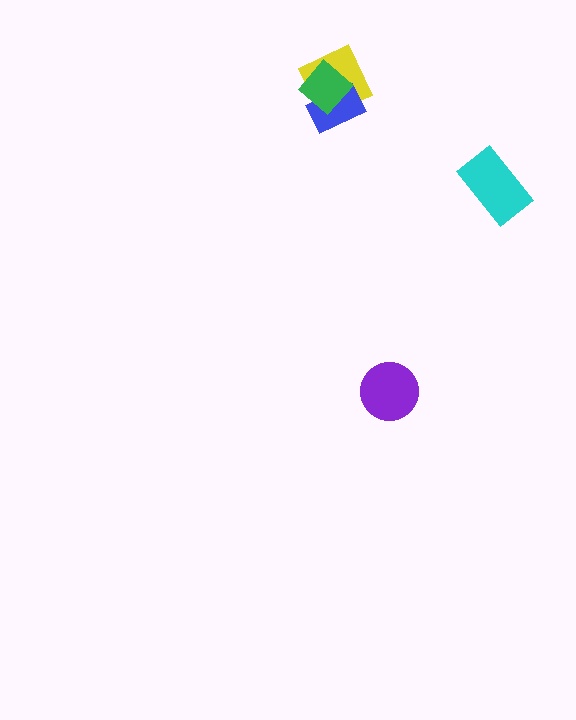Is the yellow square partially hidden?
Yes, it is partially covered by another shape.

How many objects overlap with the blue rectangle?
2 objects overlap with the blue rectangle.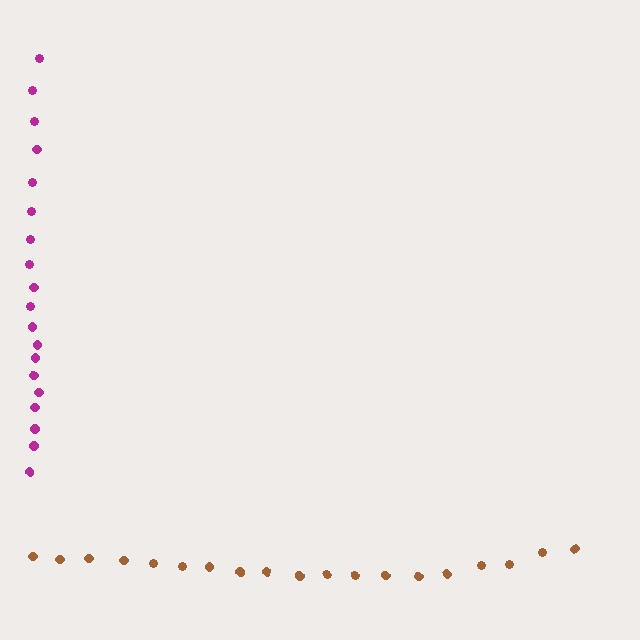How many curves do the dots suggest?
There are 2 distinct paths.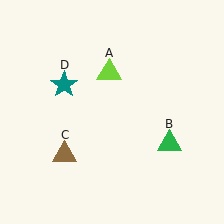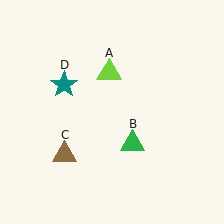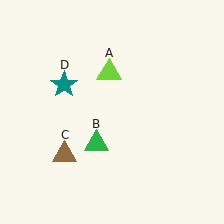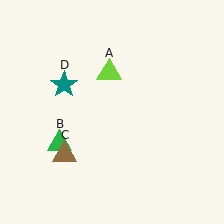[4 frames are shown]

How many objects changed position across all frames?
1 object changed position: green triangle (object B).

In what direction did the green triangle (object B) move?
The green triangle (object B) moved left.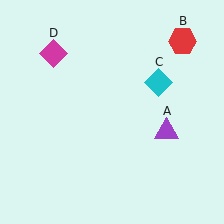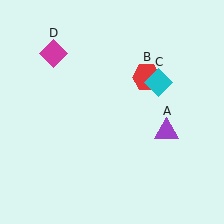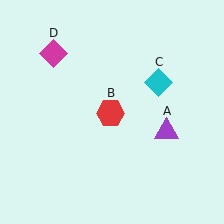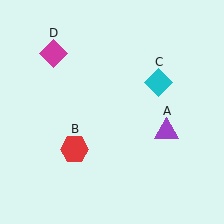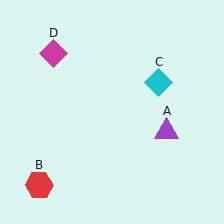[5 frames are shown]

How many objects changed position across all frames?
1 object changed position: red hexagon (object B).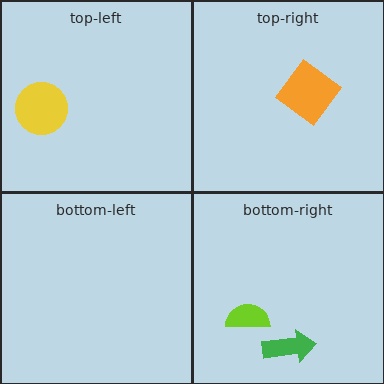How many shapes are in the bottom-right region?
2.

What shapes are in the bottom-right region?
The green arrow, the lime semicircle.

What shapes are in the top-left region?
The yellow circle.